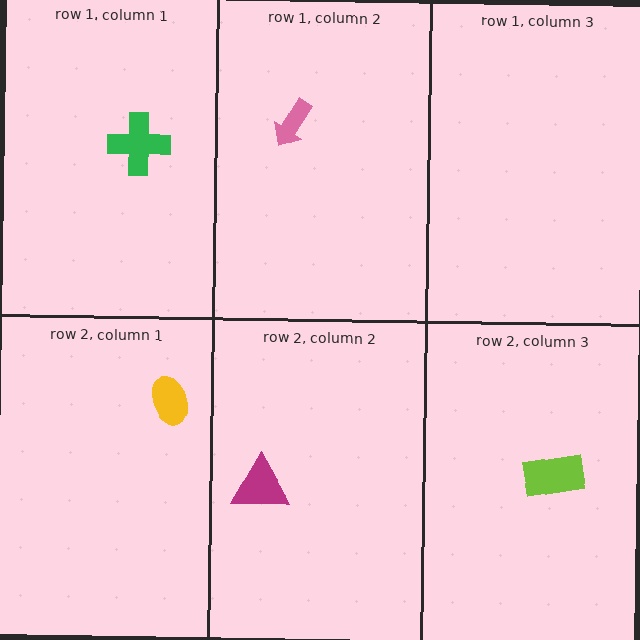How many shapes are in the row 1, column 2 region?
1.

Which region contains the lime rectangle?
The row 2, column 3 region.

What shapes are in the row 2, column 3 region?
The lime rectangle.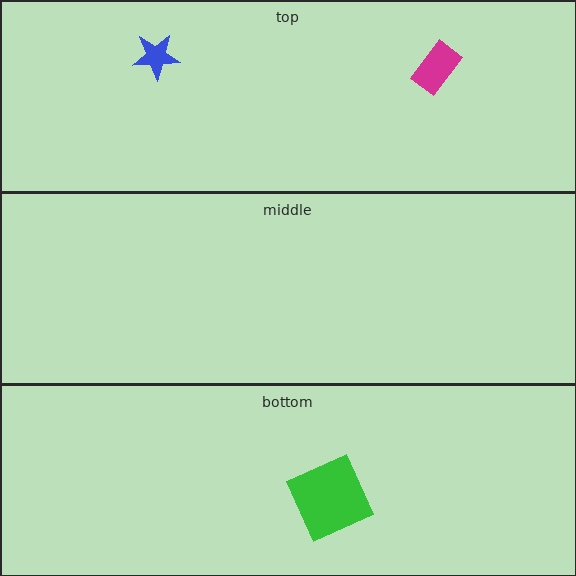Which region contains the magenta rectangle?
The top region.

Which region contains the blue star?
The top region.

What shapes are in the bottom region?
The green square.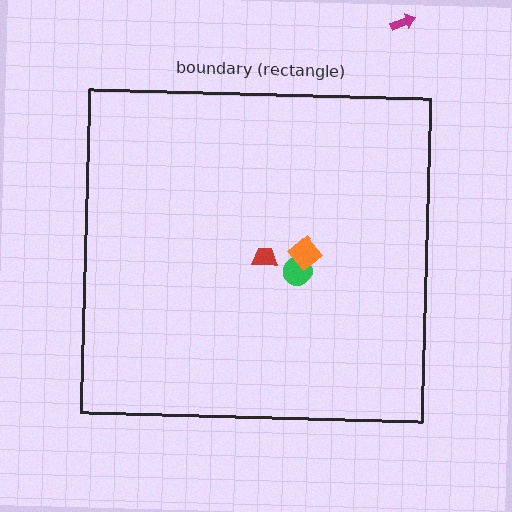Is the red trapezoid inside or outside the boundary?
Inside.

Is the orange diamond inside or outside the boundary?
Inside.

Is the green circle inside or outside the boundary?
Inside.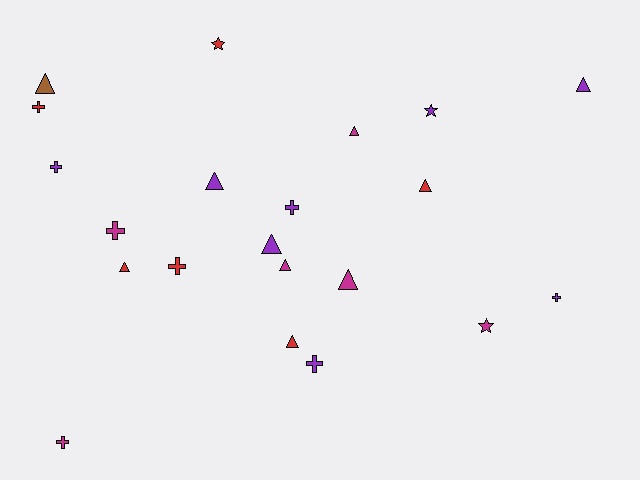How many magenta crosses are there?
There are 2 magenta crosses.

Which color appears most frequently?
Purple, with 8 objects.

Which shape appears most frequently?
Triangle, with 10 objects.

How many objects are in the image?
There are 21 objects.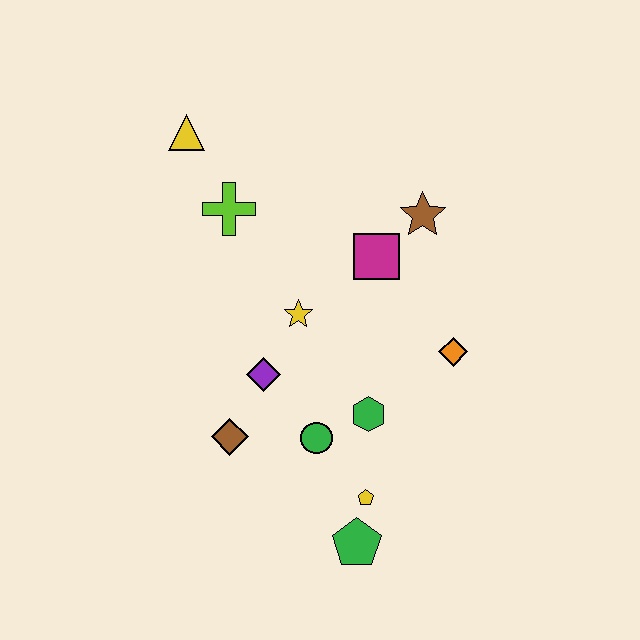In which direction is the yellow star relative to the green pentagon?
The yellow star is above the green pentagon.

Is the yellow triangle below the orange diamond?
No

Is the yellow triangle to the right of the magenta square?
No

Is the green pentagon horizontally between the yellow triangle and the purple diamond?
No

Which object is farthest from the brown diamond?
The yellow triangle is farthest from the brown diamond.